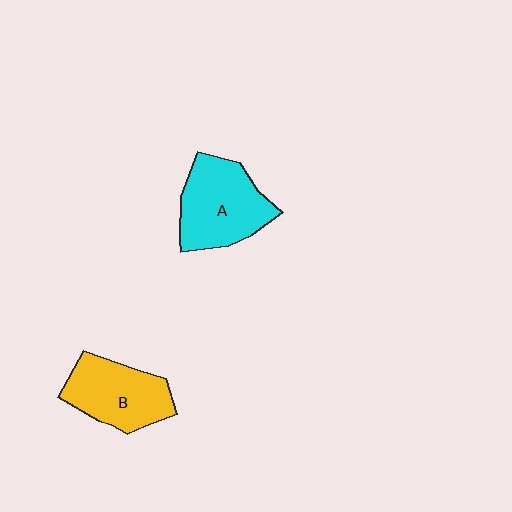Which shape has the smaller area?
Shape B (yellow).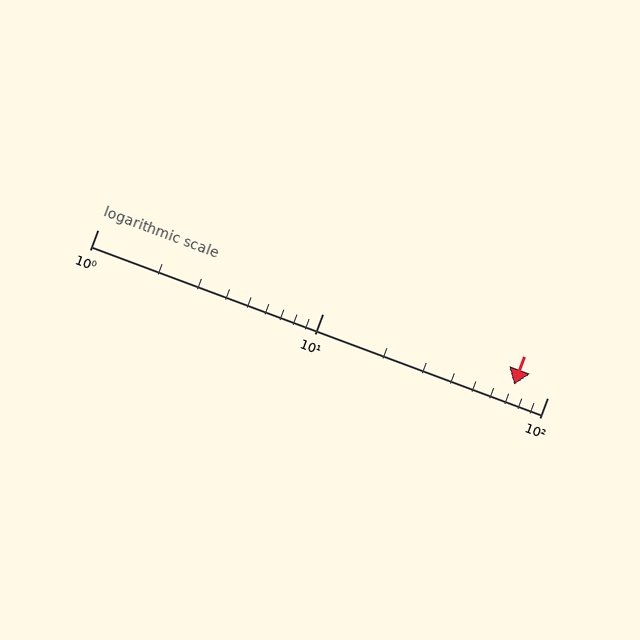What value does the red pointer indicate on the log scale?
The pointer indicates approximately 71.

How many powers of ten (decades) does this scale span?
The scale spans 2 decades, from 1 to 100.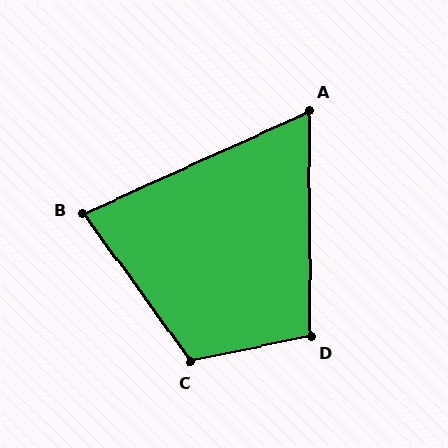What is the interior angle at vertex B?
Approximately 78 degrees (acute).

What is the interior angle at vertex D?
Approximately 102 degrees (obtuse).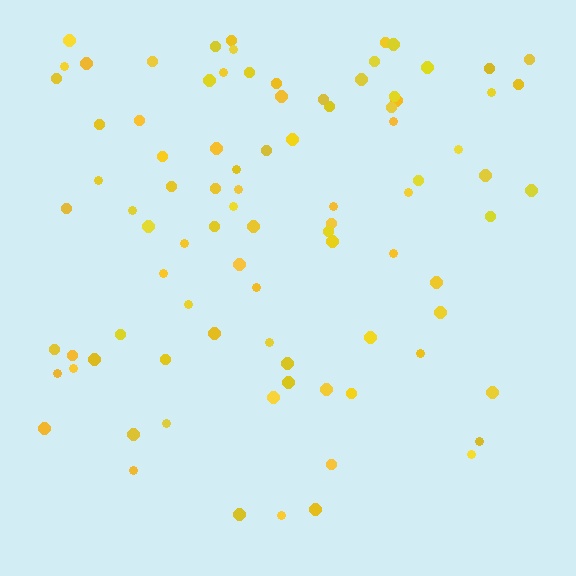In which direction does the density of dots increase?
From bottom to top, with the top side densest.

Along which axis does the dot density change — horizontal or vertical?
Vertical.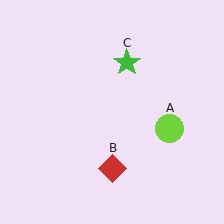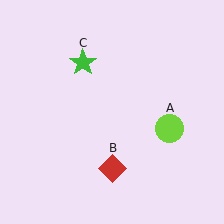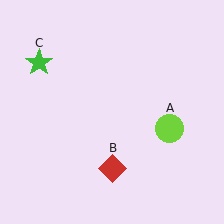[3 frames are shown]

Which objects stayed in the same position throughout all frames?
Lime circle (object A) and red diamond (object B) remained stationary.